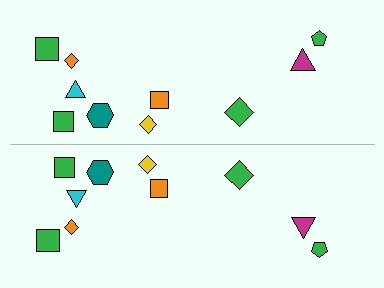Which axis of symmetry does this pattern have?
The pattern has a horizontal axis of symmetry running through the center of the image.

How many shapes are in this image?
There are 20 shapes in this image.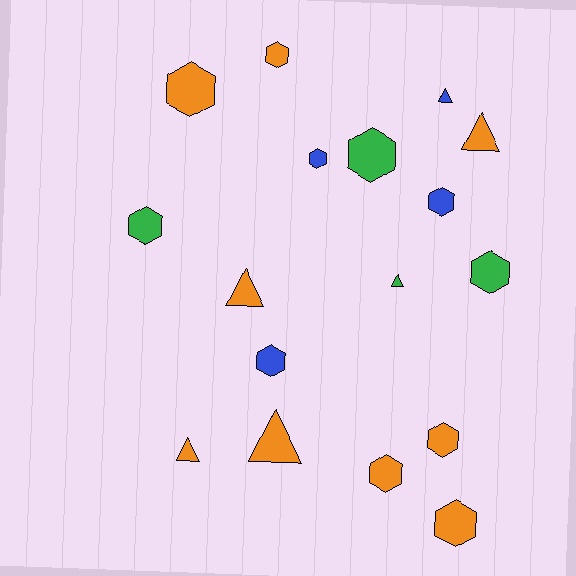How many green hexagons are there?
There are 3 green hexagons.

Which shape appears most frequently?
Hexagon, with 11 objects.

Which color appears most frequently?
Orange, with 9 objects.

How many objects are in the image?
There are 17 objects.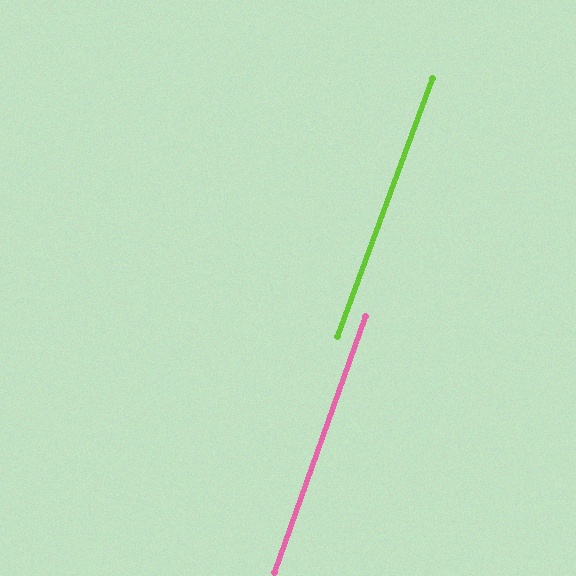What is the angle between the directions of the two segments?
Approximately 0 degrees.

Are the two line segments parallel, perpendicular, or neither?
Parallel — their directions differ by only 0.5°.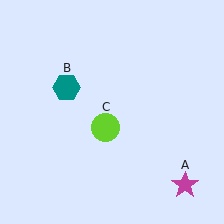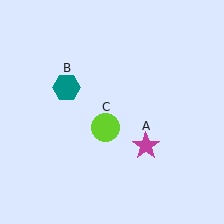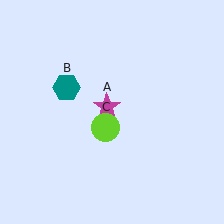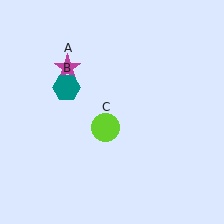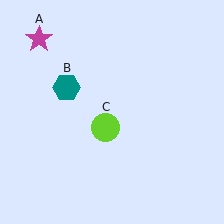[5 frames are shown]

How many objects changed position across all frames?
1 object changed position: magenta star (object A).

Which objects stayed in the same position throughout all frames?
Teal hexagon (object B) and lime circle (object C) remained stationary.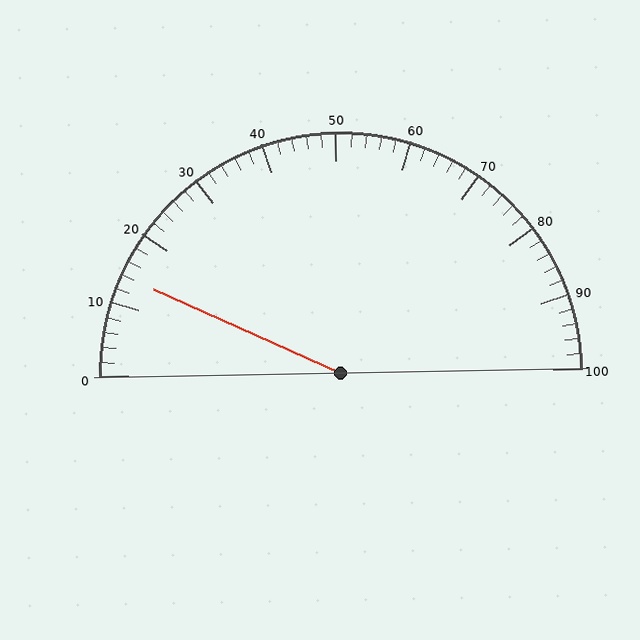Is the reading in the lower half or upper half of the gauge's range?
The reading is in the lower half of the range (0 to 100).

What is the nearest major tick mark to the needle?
The nearest major tick mark is 10.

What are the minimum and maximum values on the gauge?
The gauge ranges from 0 to 100.